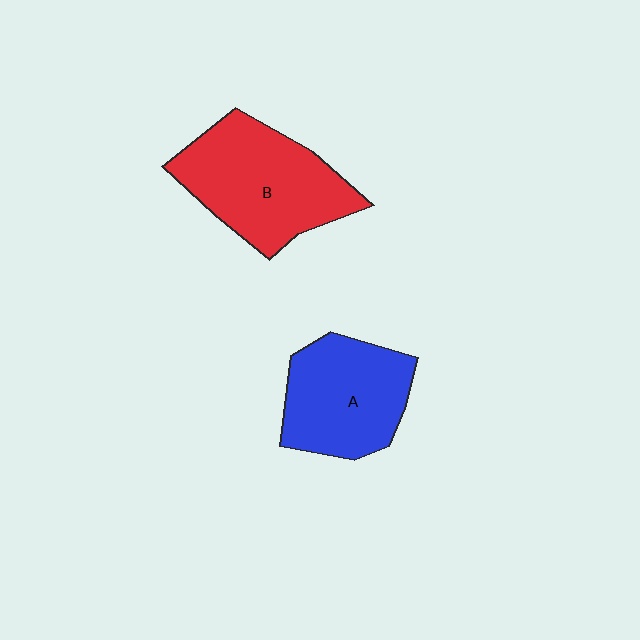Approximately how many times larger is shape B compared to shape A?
Approximately 1.2 times.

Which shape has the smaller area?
Shape A (blue).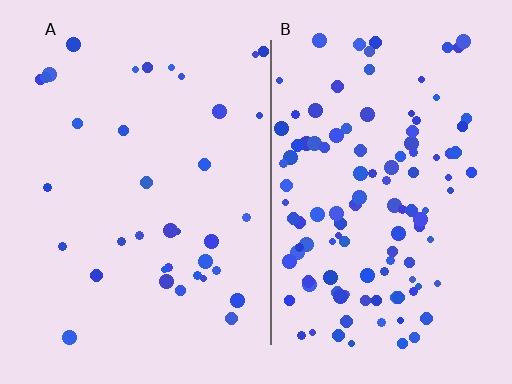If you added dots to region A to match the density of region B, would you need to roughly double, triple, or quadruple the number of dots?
Approximately triple.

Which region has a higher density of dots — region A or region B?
B (the right).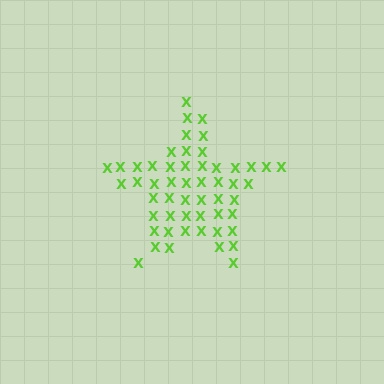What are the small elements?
The small elements are letter X's.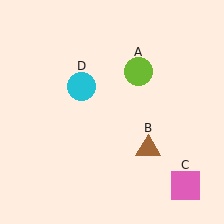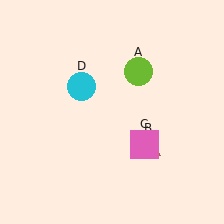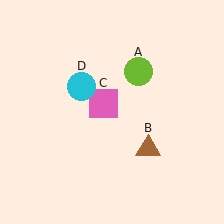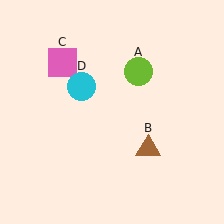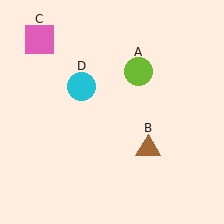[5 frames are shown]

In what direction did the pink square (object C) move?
The pink square (object C) moved up and to the left.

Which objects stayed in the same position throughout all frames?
Lime circle (object A) and brown triangle (object B) and cyan circle (object D) remained stationary.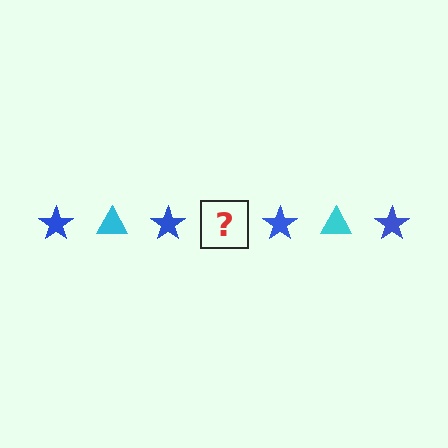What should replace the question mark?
The question mark should be replaced with a cyan triangle.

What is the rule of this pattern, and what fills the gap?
The rule is that the pattern alternates between blue star and cyan triangle. The gap should be filled with a cyan triangle.